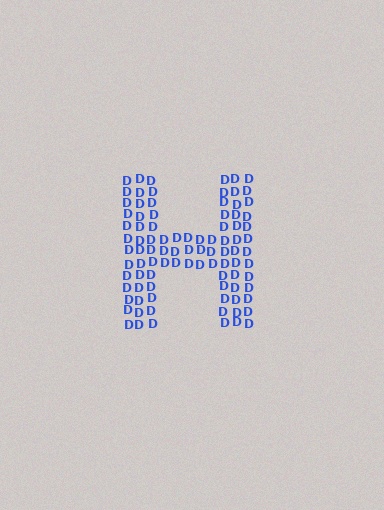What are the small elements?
The small elements are letter D's.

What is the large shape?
The large shape is the letter H.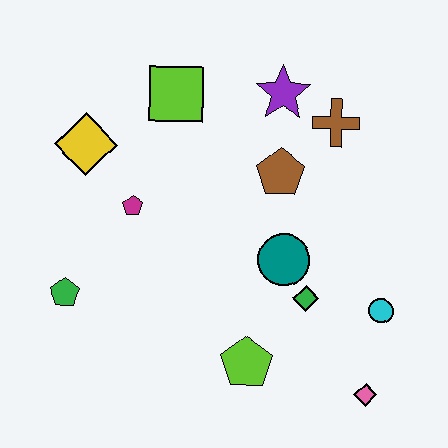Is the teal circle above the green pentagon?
Yes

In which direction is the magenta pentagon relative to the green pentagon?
The magenta pentagon is above the green pentagon.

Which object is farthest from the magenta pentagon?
The pink diamond is farthest from the magenta pentagon.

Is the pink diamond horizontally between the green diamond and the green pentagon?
No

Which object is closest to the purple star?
The brown cross is closest to the purple star.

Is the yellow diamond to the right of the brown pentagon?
No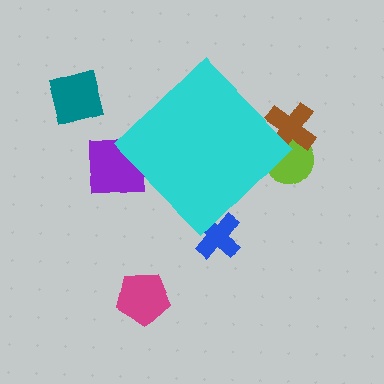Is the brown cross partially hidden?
Yes, the brown cross is partially hidden behind the cyan diamond.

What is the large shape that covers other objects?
A cyan diamond.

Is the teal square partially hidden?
No, the teal square is fully visible.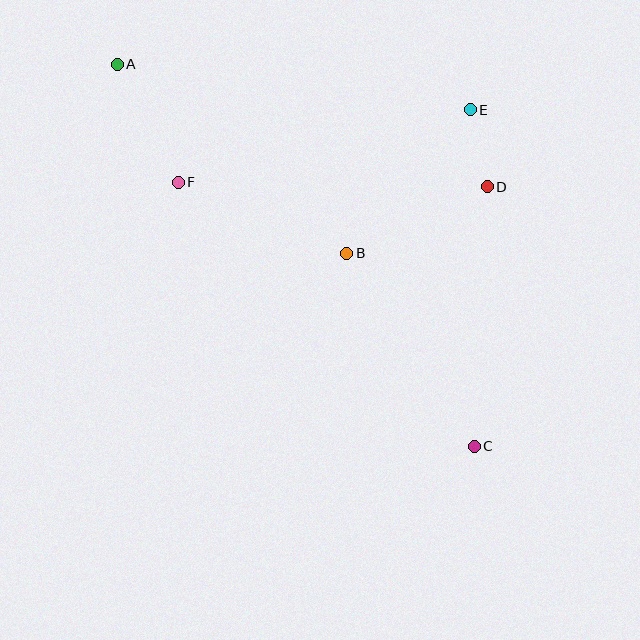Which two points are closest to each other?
Points D and E are closest to each other.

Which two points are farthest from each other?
Points A and C are farthest from each other.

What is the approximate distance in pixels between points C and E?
The distance between C and E is approximately 337 pixels.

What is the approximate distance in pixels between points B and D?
The distance between B and D is approximately 155 pixels.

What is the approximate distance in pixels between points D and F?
The distance between D and F is approximately 309 pixels.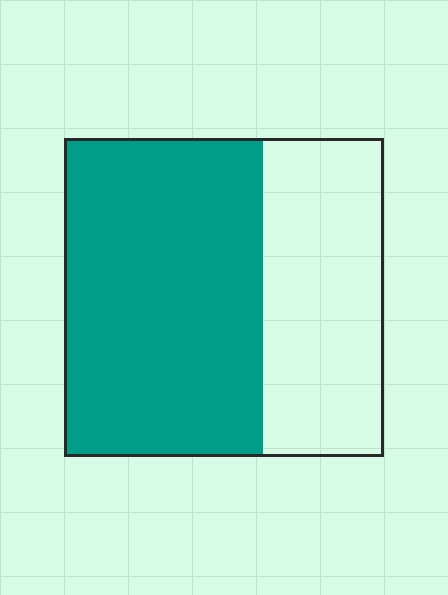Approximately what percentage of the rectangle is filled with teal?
Approximately 60%.